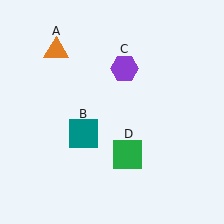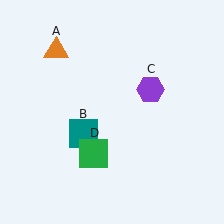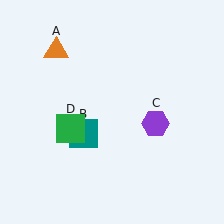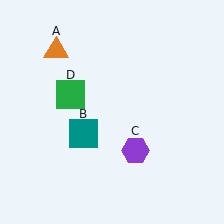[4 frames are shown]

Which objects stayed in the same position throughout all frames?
Orange triangle (object A) and teal square (object B) remained stationary.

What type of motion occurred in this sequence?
The purple hexagon (object C), green square (object D) rotated clockwise around the center of the scene.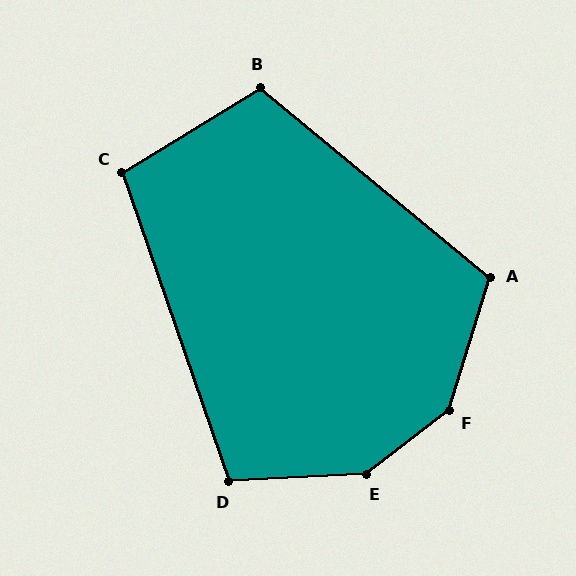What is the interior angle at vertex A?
Approximately 112 degrees (obtuse).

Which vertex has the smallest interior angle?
C, at approximately 103 degrees.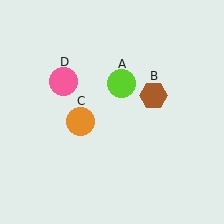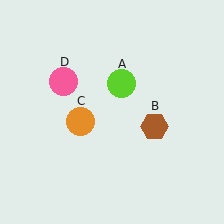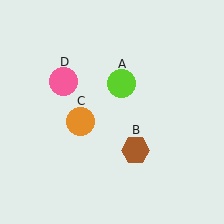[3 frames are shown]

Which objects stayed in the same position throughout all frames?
Lime circle (object A) and orange circle (object C) and pink circle (object D) remained stationary.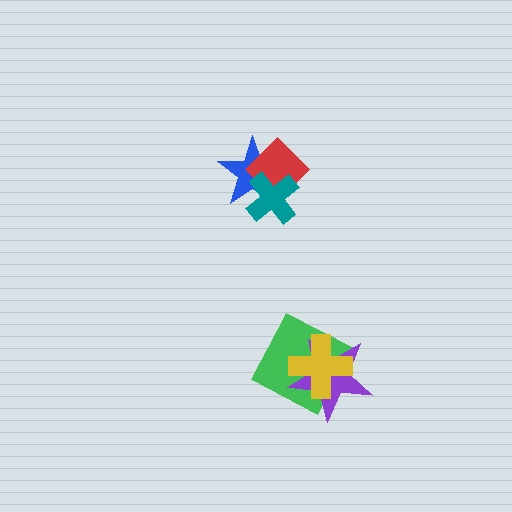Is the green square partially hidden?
Yes, it is partially covered by another shape.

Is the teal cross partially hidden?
No, no other shape covers it.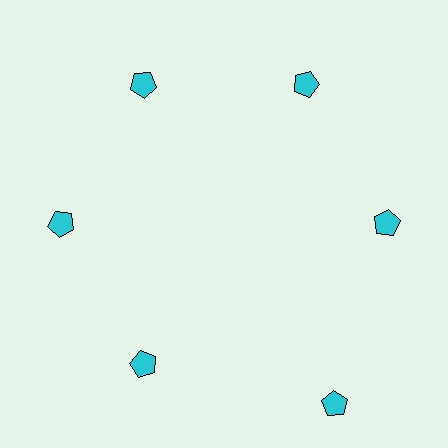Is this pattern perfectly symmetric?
No. The 6 cyan pentagons are arranged in a ring, but one element near the 5 o'clock position is pushed outward from the center, breaking the 6-fold rotational symmetry.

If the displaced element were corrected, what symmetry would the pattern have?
It would have 6-fold rotational symmetry — the pattern would map onto itself every 60 degrees.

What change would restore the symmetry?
The symmetry would be restored by moving it inward, back onto the ring so that all 6 pentagons sit at equal angles and equal distance from the center.